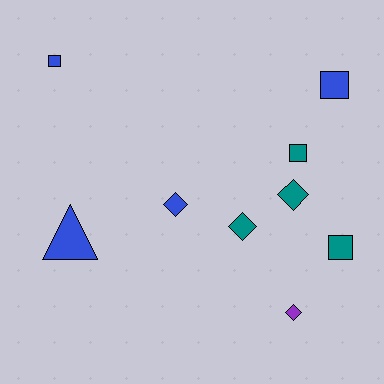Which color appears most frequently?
Teal, with 4 objects.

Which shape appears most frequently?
Square, with 4 objects.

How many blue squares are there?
There are 2 blue squares.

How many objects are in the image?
There are 9 objects.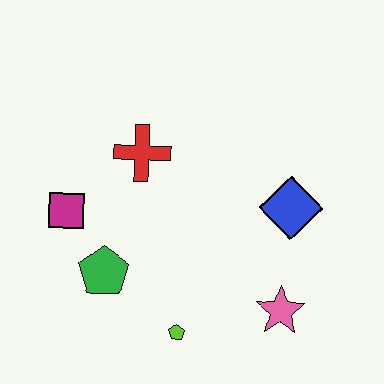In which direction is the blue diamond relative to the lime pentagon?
The blue diamond is above the lime pentagon.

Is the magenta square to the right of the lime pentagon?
No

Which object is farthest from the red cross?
The pink star is farthest from the red cross.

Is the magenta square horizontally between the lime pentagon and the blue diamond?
No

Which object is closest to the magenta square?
The green pentagon is closest to the magenta square.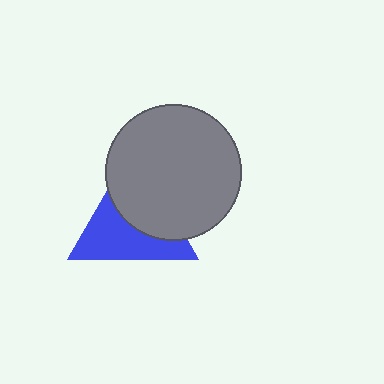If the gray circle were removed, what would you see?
You would see the complete blue triangle.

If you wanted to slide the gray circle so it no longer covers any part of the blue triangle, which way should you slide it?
Slide it toward the upper-right — that is the most direct way to separate the two shapes.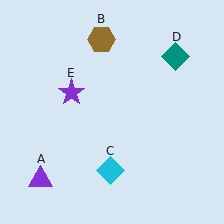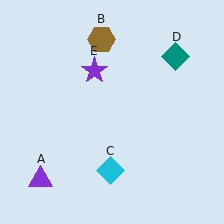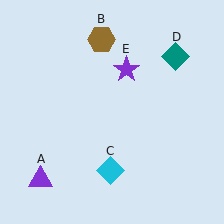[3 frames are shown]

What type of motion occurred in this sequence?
The purple star (object E) rotated clockwise around the center of the scene.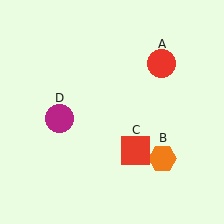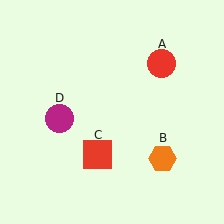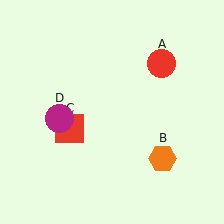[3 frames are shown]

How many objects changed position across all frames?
1 object changed position: red square (object C).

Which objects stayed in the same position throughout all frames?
Red circle (object A) and orange hexagon (object B) and magenta circle (object D) remained stationary.